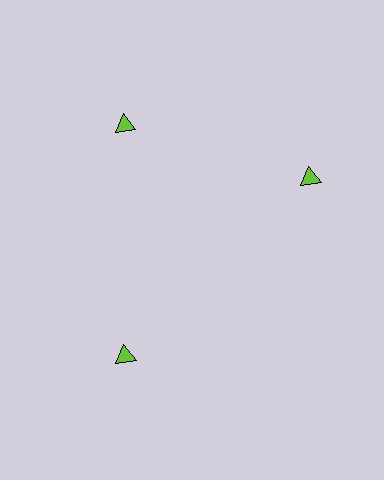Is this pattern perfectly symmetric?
No. The 3 lime triangles are arranged in a ring, but one element near the 3 o'clock position is rotated out of alignment along the ring, breaking the 3-fold rotational symmetry.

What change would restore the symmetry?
The symmetry would be restored by rotating it back into even spacing with its neighbors so that all 3 triangles sit at equal angles and equal distance from the center.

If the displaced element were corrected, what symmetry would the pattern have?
It would have 3-fold rotational symmetry — the pattern would map onto itself every 120 degrees.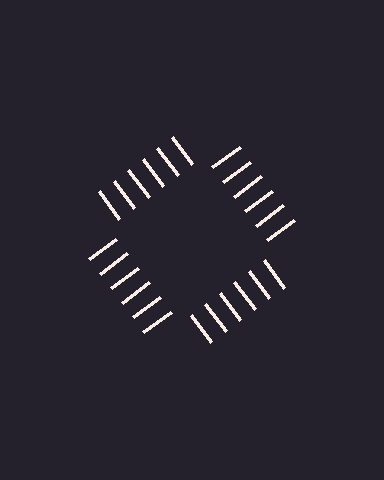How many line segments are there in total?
24 — 6 along each of the 4 edges.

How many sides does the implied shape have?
4 sides — the line-ends trace a square.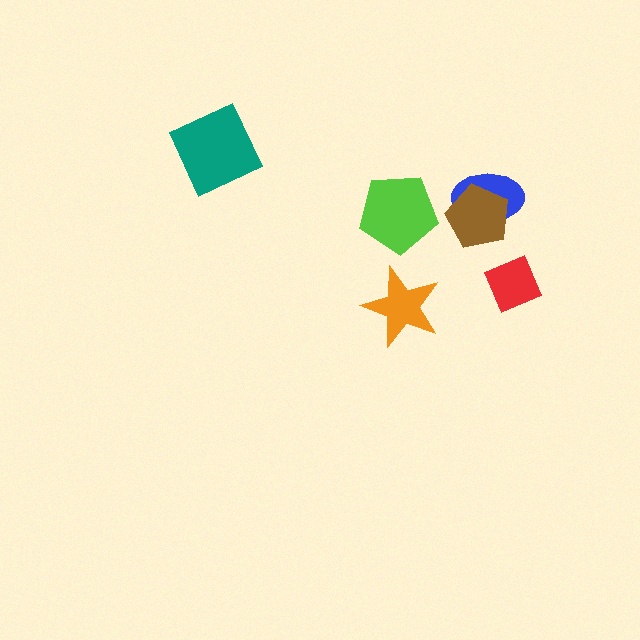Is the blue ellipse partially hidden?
Yes, it is partially covered by another shape.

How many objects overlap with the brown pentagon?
1 object overlaps with the brown pentagon.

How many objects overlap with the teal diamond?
0 objects overlap with the teal diamond.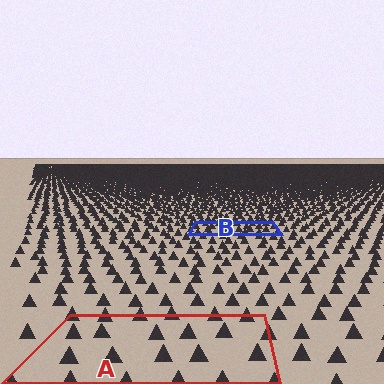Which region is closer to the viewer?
Region A is closer. The texture elements there are larger and more spread out.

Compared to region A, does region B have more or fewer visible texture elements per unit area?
Region B has more texture elements per unit area — they are packed more densely because it is farther away.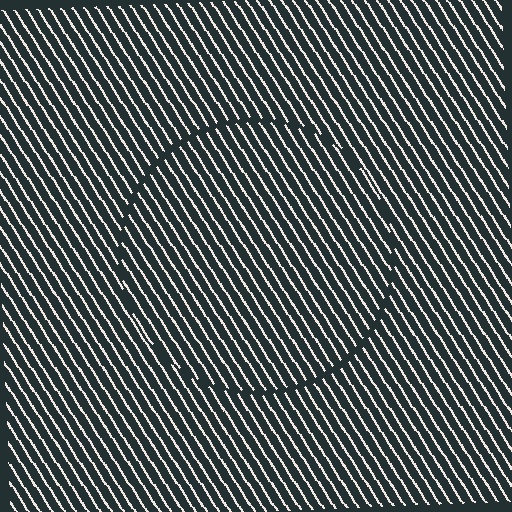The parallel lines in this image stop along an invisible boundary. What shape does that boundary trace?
An illusory circle. The interior of the shape contains the same grating, shifted by half a period — the contour is defined by the phase discontinuity where line-ends from the inner and outer gratings abut.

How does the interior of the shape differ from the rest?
The interior of the shape contains the same grating, shifted by half a period — the contour is defined by the phase discontinuity where line-ends from the inner and outer gratings abut.